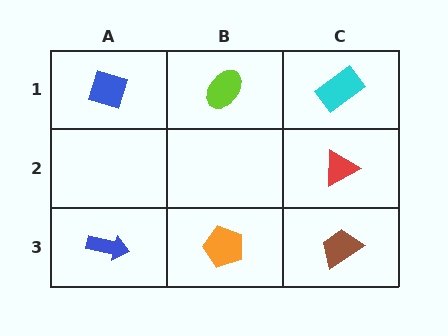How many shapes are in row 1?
3 shapes.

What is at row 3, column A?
A blue arrow.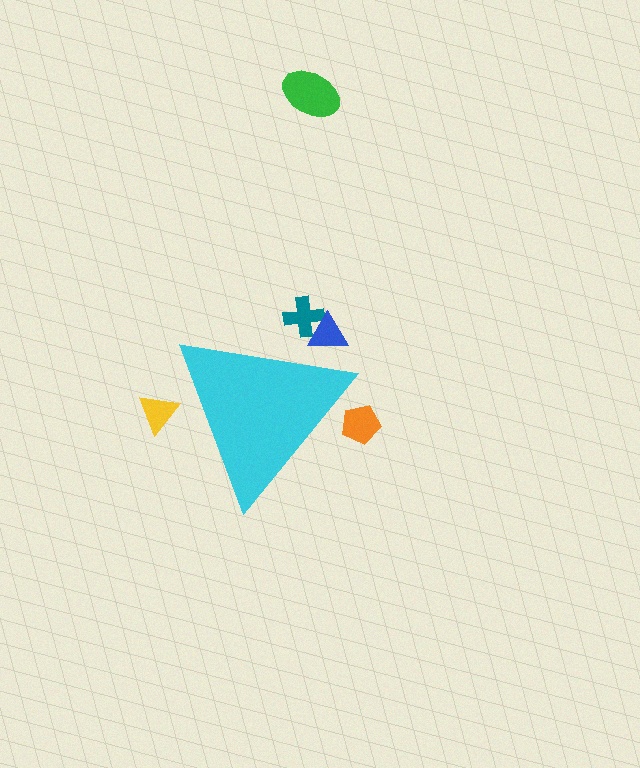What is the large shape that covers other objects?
A cyan triangle.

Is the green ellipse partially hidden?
No, the green ellipse is fully visible.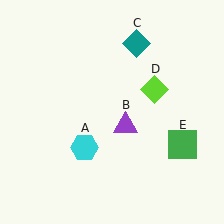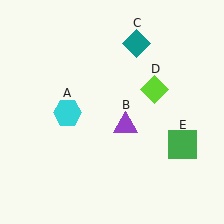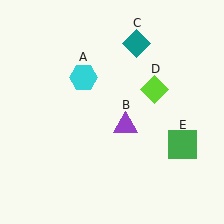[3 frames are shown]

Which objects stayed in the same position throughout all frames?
Purple triangle (object B) and teal diamond (object C) and lime diamond (object D) and green square (object E) remained stationary.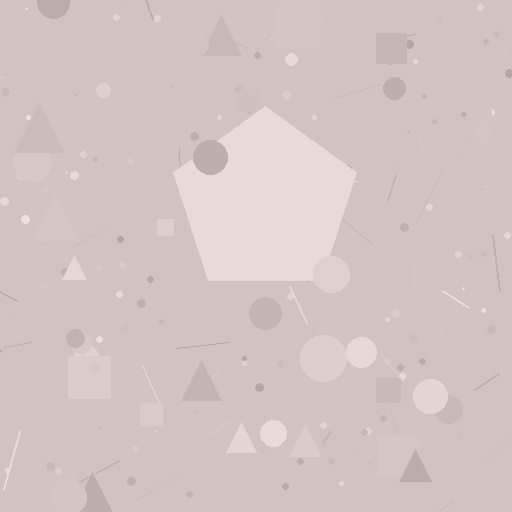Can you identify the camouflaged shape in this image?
The camouflaged shape is a pentagon.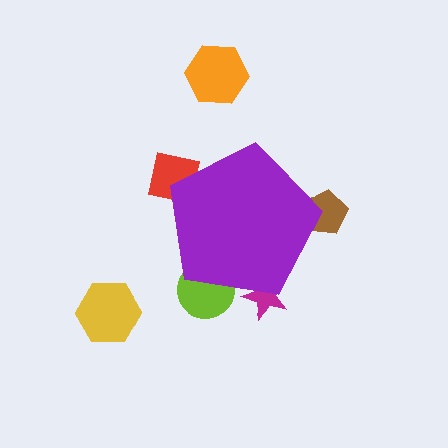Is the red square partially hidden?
Yes, the red square is partially hidden behind the purple pentagon.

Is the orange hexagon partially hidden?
No, the orange hexagon is fully visible.